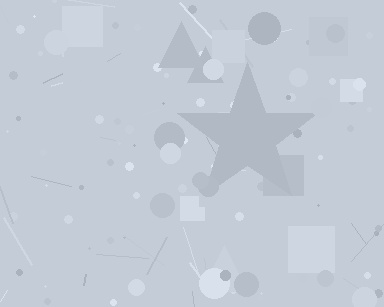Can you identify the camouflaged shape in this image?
The camouflaged shape is a star.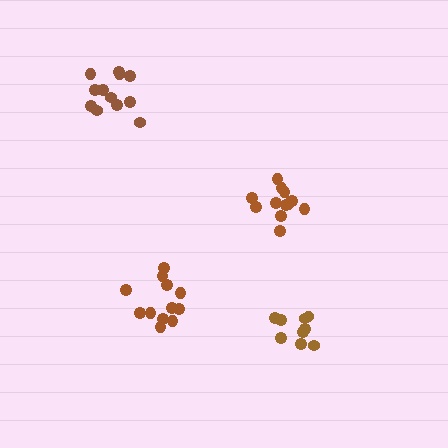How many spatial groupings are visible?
There are 4 spatial groupings.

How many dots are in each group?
Group 1: 12 dots, Group 2: 9 dots, Group 3: 12 dots, Group 4: 12 dots (45 total).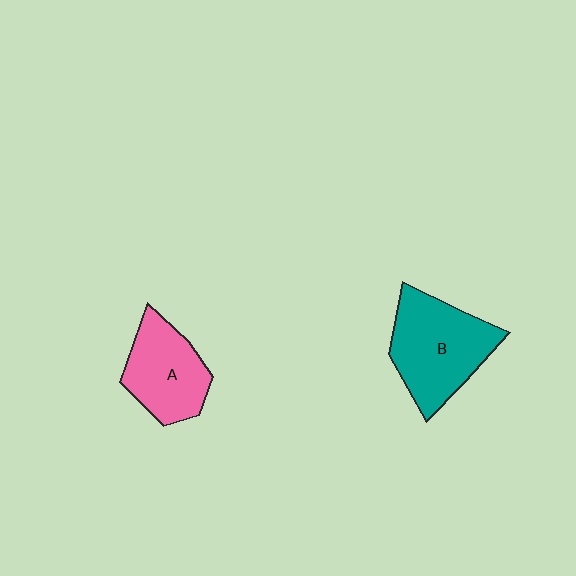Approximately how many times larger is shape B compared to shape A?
Approximately 1.3 times.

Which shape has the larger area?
Shape B (teal).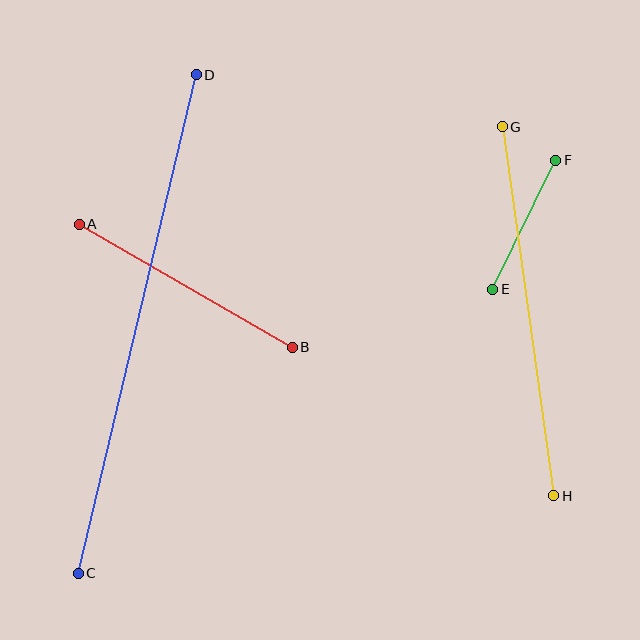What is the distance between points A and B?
The distance is approximately 246 pixels.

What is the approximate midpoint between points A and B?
The midpoint is at approximately (186, 286) pixels.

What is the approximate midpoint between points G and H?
The midpoint is at approximately (528, 311) pixels.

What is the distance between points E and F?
The distance is approximately 143 pixels.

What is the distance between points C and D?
The distance is approximately 512 pixels.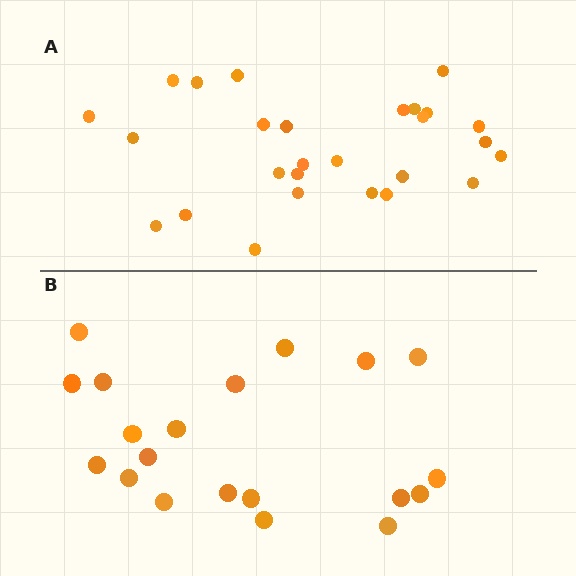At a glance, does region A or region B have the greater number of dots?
Region A (the top region) has more dots.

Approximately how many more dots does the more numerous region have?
Region A has roughly 8 or so more dots than region B.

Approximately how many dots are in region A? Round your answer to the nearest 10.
About 30 dots. (The exact count is 27, which rounds to 30.)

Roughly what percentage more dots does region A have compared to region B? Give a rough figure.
About 35% more.